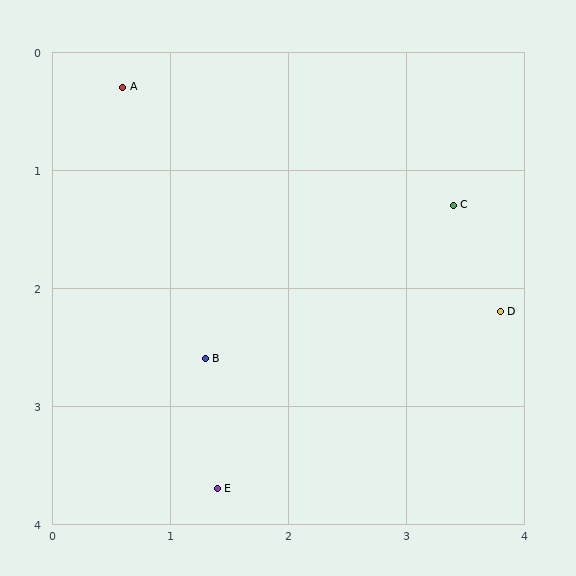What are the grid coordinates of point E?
Point E is at approximately (1.4, 3.7).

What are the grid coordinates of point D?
Point D is at approximately (3.8, 2.2).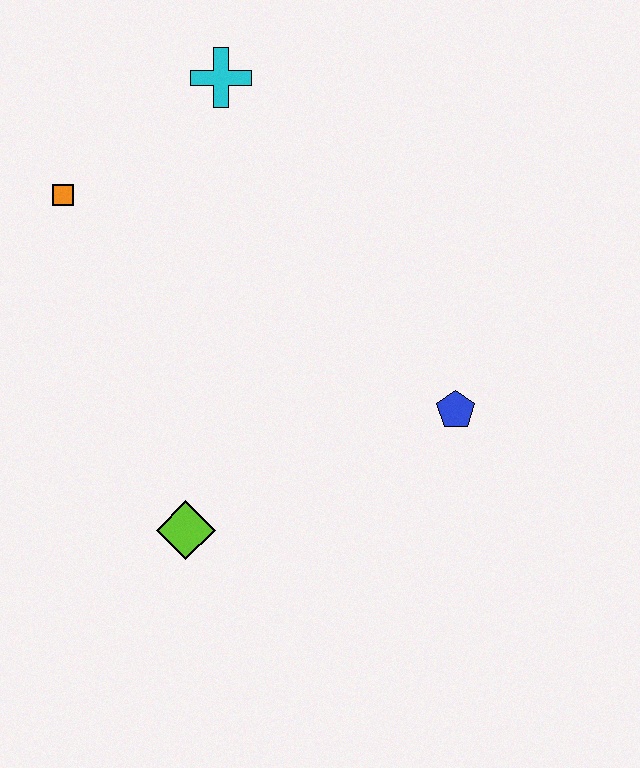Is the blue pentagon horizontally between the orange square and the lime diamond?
No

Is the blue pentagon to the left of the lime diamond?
No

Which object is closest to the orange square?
The cyan cross is closest to the orange square.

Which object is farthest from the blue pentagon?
The orange square is farthest from the blue pentagon.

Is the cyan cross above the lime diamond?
Yes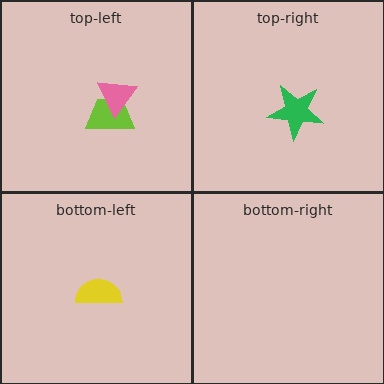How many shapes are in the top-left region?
2.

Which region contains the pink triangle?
The top-left region.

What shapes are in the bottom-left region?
The yellow semicircle.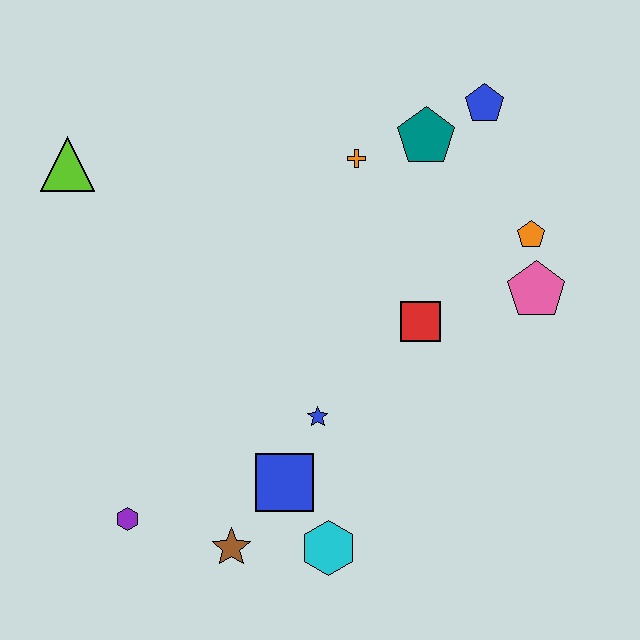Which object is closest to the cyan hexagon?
The blue square is closest to the cyan hexagon.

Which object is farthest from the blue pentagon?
The purple hexagon is farthest from the blue pentagon.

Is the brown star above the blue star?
No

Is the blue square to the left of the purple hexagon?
No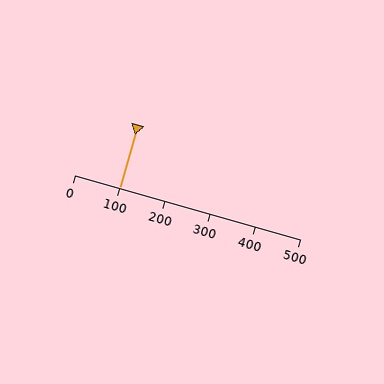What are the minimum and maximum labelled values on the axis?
The axis runs from 0 to 500.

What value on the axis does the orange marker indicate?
The marker indicates approximately 100.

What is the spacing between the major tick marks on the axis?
The major ticks are spaced 100 apart.